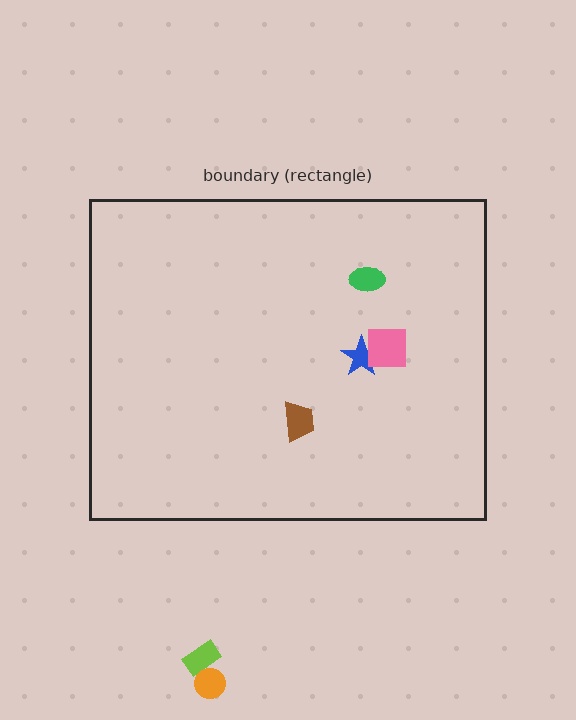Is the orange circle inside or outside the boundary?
Outside.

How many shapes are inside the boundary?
4 inside, 2 outside.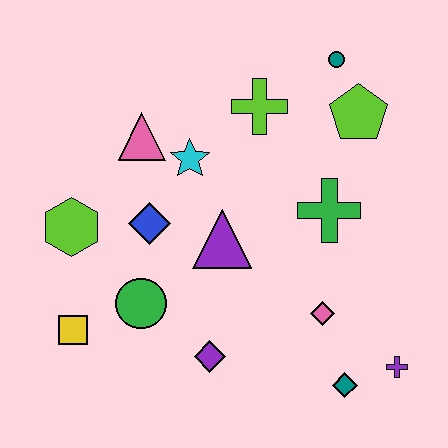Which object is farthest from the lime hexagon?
The purple cross is farthest from the lime hexagon.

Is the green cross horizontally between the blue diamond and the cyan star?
No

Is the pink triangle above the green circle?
Yes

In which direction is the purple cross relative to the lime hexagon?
The purple cross is to the right of the lime hexagon.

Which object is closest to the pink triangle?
The cyan star is closest to the pink triangle.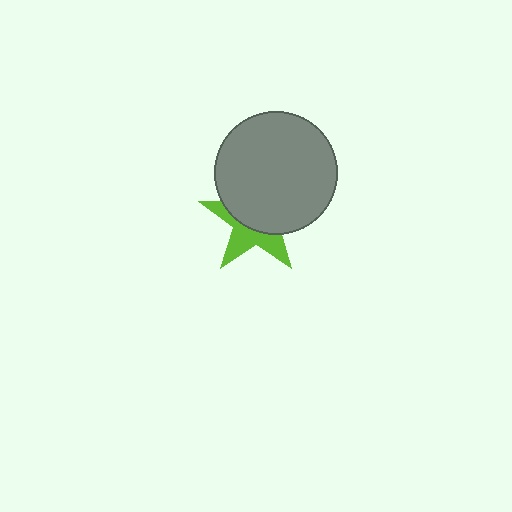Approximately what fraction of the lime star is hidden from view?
Roughly 58% of the lime star is hidden behind the gray circle.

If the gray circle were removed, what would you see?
You would see the complete lime star.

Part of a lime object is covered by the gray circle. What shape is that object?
It is a star.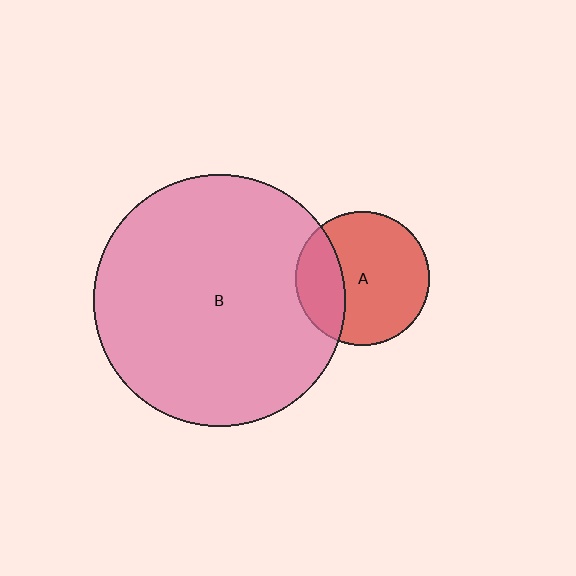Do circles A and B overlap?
Yes.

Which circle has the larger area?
Circle B (pink).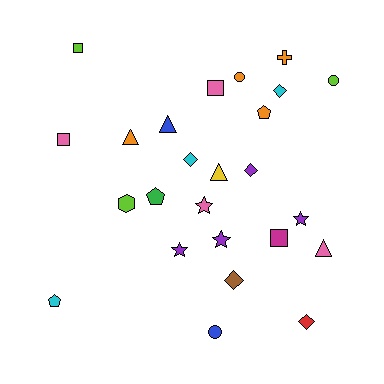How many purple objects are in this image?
There are 4 purple objects.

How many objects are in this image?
There are 25 objects.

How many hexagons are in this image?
There is 1 hexagon.